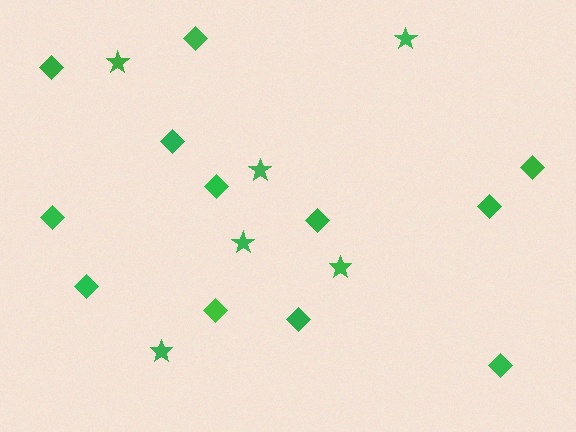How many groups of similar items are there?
There are 2 groups: one group of diamonds (12) and one group of stars (6).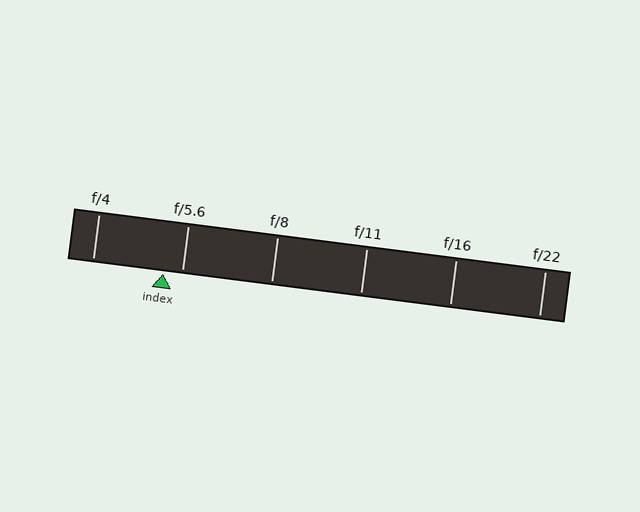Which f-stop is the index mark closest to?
The index mark is closest to f/5.6.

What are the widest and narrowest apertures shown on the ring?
The widest aperture shown is f/4 and the narrowest is f/22.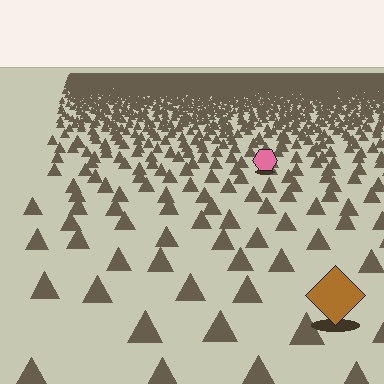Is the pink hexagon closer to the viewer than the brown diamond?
No. The brown diamond is closer — you can tell from the texture gradient: the ground texture is coarser near it.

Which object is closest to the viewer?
The brown diamond is closest. The texture marks near it are larger and more spread out.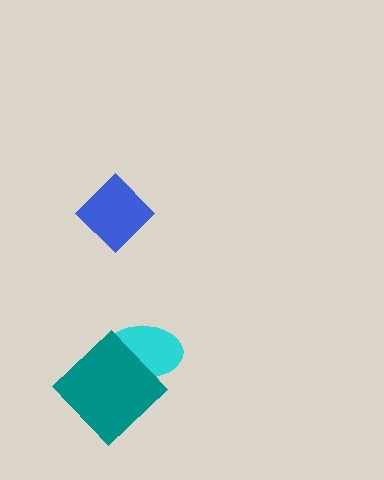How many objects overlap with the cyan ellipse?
1 object overlaps with the cyan ellipse.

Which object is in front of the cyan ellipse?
The teal diamond is in front of the cyan ellipse.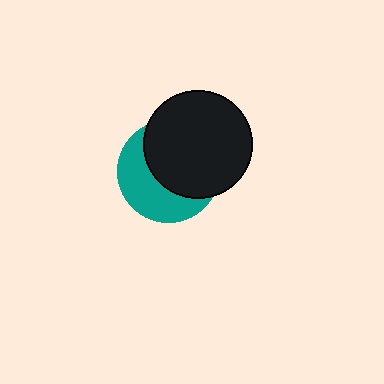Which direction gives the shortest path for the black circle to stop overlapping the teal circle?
Moving toward the upper-right gives the shortest separation.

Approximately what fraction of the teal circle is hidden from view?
Roughly 57% of the teal circle is hidden behind the black circle.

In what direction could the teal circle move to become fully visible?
The teal circle could move toward the lower-left. That would shift it out from behind the black circle entirely.